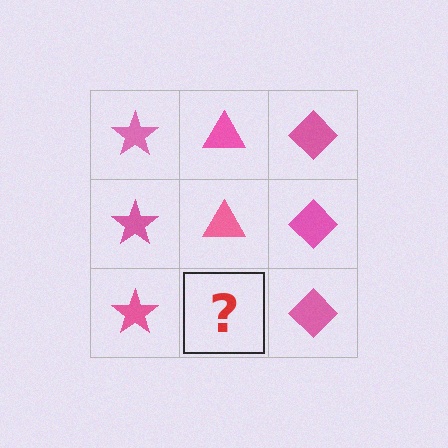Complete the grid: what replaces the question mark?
The question mark should be replaced with a pink triangle.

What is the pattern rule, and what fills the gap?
The rule is that each column has a consistent shape. The gap should be filled with a pink triangle.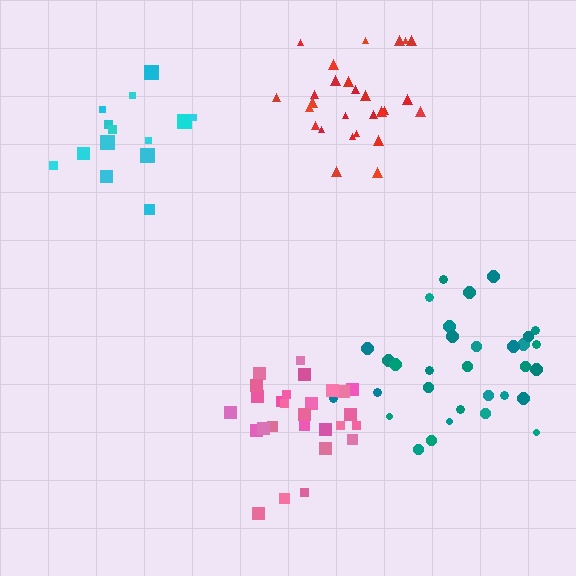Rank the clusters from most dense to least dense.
pink, red, teal, cyan.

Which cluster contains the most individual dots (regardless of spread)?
Teal (32).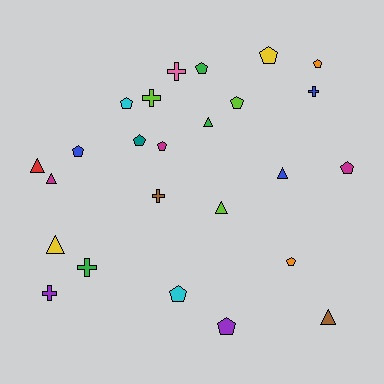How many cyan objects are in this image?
There are 2 cyan objects.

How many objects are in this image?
There are 25 objects.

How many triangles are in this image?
There are 7 triangles.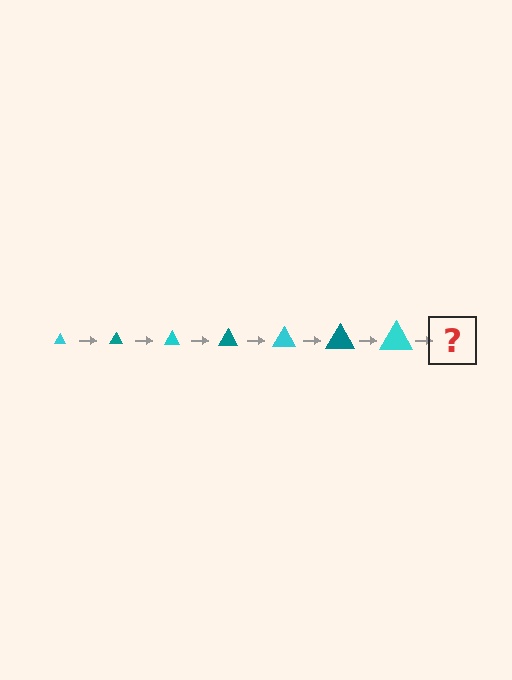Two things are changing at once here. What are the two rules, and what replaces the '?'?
The two rules are that the triangle grows larger each step and the color cycles through cyan and teal. The '?' should be a teal triangle, larger than the previous one.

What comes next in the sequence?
The next element should be a teal triangle, larger than the previous one.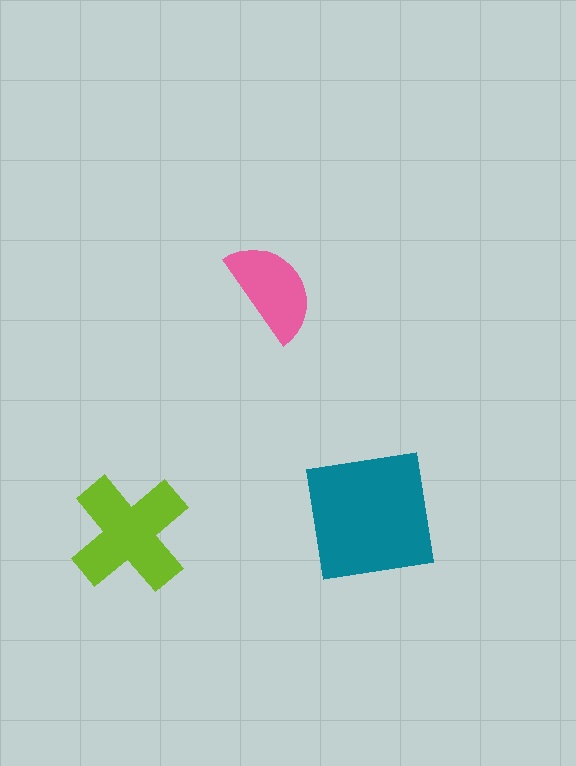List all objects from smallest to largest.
The pink semicircle, the lime cross, the teal square.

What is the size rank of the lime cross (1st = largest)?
2nd.